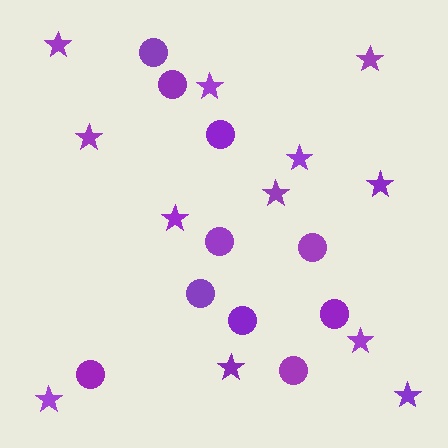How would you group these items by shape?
There are 2 groups: one group of circles (10) and one group of stars (12).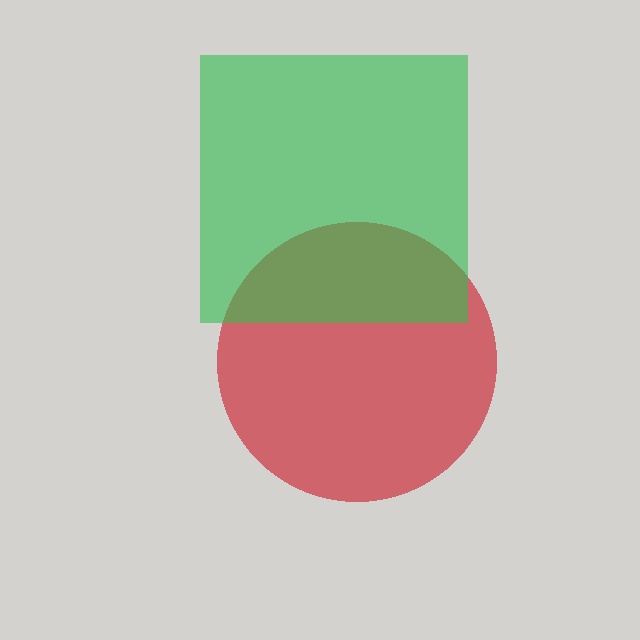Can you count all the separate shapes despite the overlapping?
Yes, there are 2 separate shapes.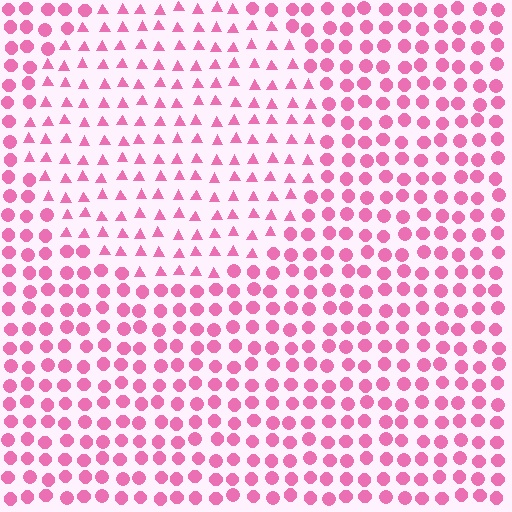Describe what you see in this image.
The image is filled with small pink elements arranged in a uniform grid. A circle-shaped region contains triangles, while the surrounding area contains circles. The boundary is defined purely by the change in element shape.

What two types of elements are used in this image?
The image uses triangles inside the circle region and circles outside it.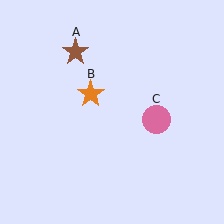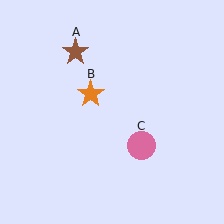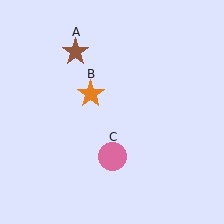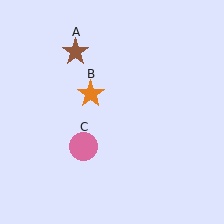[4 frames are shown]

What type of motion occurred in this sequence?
The pink circle (object C) rotated clockwise around the center of the scene.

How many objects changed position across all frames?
1 object changed position: pink circle (object C).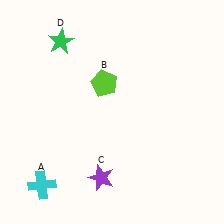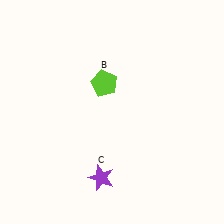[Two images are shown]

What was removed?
The cyan cross (A), the green star (D) were removed in Image 2.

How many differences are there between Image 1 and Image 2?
There are 2 differences between the two images.